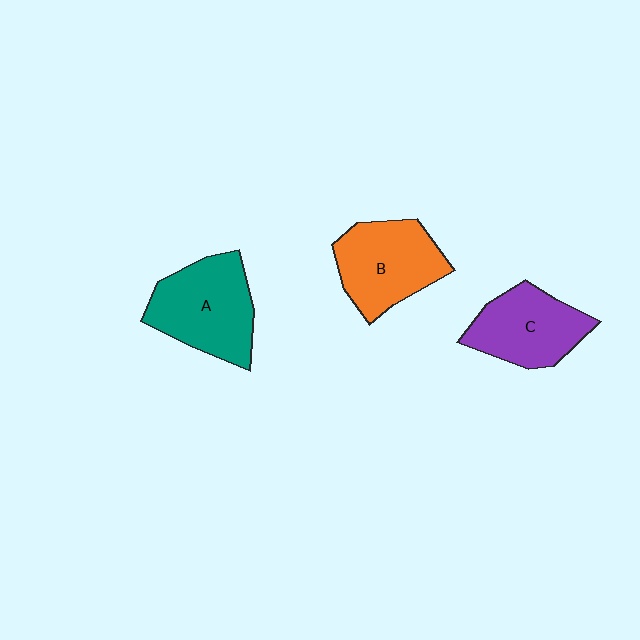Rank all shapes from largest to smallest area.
From largest to smallest: A (teal), B (orange), C (purple).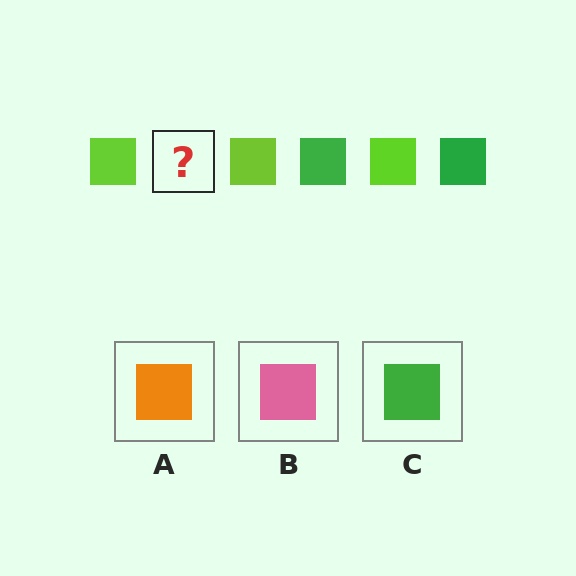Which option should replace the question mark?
Option C.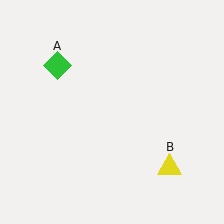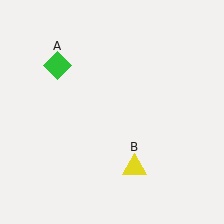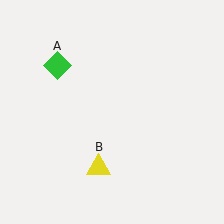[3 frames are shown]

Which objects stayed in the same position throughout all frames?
Green diamond (object A) remained stationary.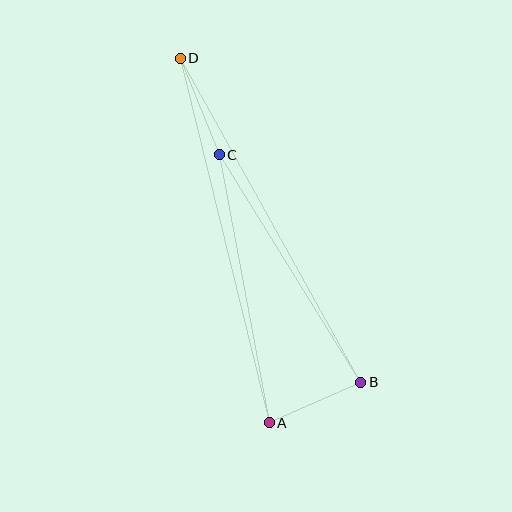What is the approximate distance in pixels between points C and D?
The distance between C and D is approximately 104 pixels.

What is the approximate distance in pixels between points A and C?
The distance between A and C is approximately 273 pixels.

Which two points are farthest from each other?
Points A and D are farthest from each other.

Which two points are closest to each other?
Points A and B are closest to each other.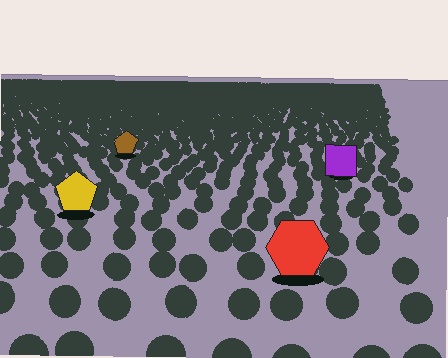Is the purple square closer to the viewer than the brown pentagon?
Yes. The purple square is closer — you can tell from the texture gradient: the ground texture is coarser near it.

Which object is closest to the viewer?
The red hexagon is closest. The texture marks near it are larger and more spread out.